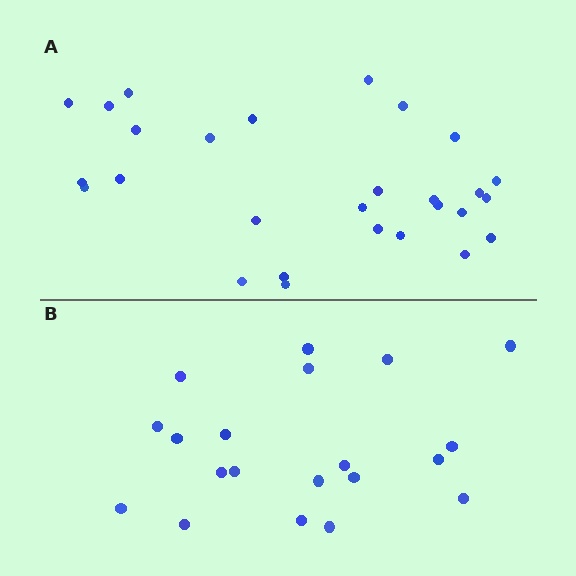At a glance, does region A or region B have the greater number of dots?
Region A (the top region) has more dots.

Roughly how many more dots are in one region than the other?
Region A has roughly 8 or so more dots than region B.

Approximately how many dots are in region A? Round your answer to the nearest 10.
About 30 dots. (The exact count is 28, which rounds to 30.)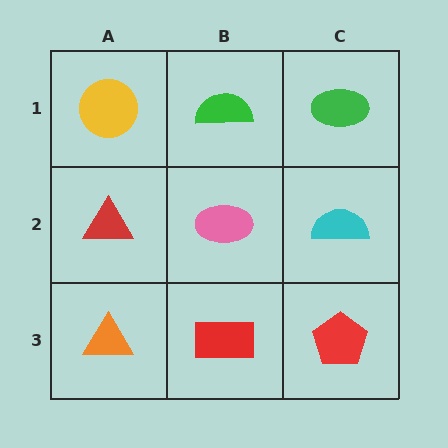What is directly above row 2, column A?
A yellow circle.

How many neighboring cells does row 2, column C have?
3.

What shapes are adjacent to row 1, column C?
A cyan semicircle (row 2, column C), a green semicircle (row 1, column B).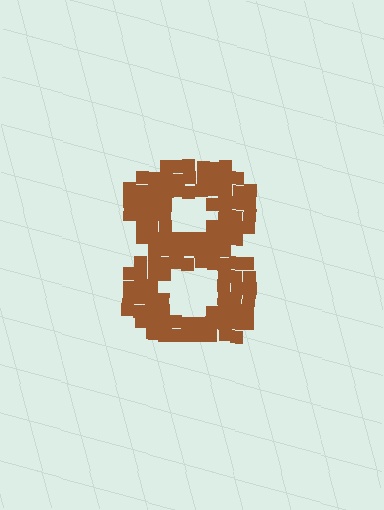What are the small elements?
The small elements are squares.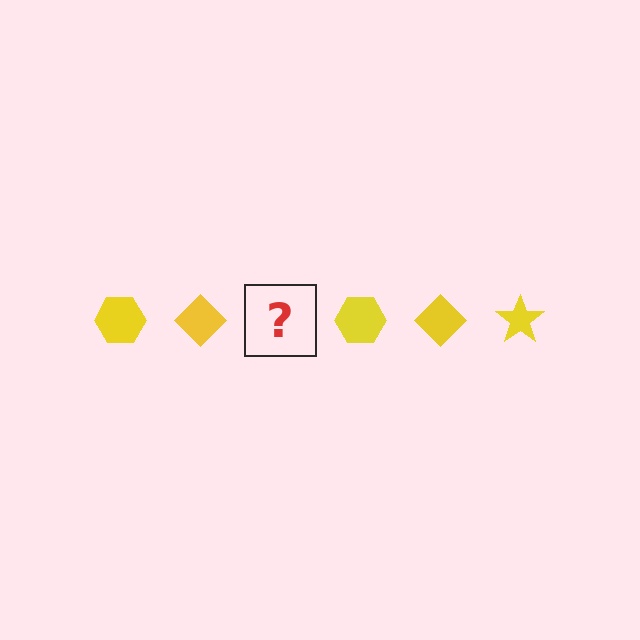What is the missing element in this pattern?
The missing element is a yellow star.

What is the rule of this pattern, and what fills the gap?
The rule is that the pattern cycles through hexagon, diamond, star shapes in yellow. The gap should be filled with a yellow star.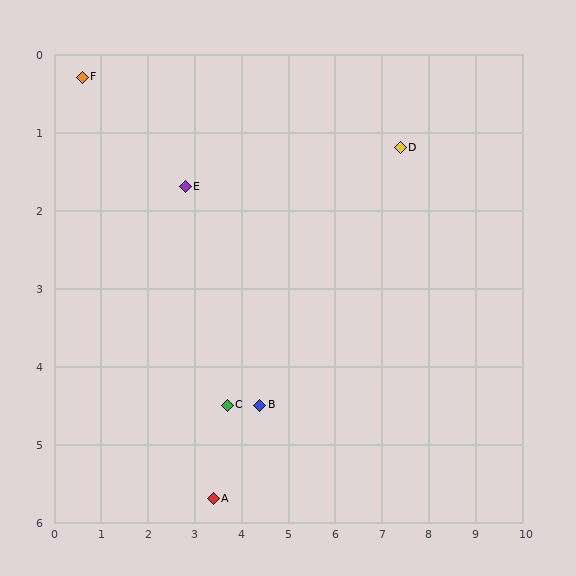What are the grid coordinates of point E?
Point E is at approximately (2.8, 1.7).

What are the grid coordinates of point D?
Point D is at approximately (7.4, 1.2).